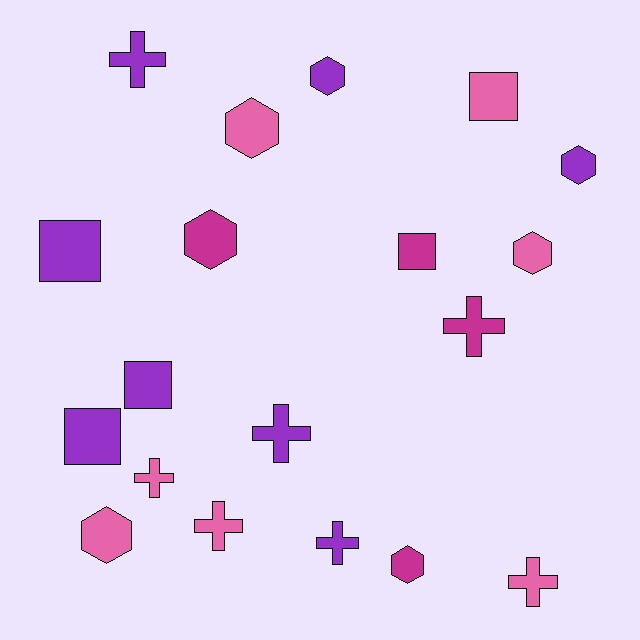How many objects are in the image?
There are 19 objects.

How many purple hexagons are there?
There are 2 purple hexagons.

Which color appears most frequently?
Purple, with 8 objects.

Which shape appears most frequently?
Hexagon, with 7 objects.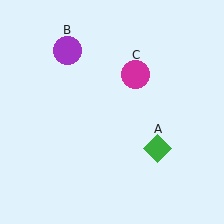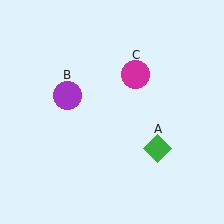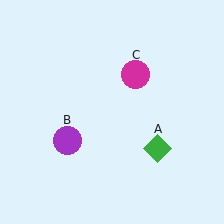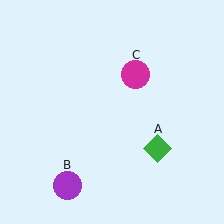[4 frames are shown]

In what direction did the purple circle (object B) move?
The purple circle (object B) moved down.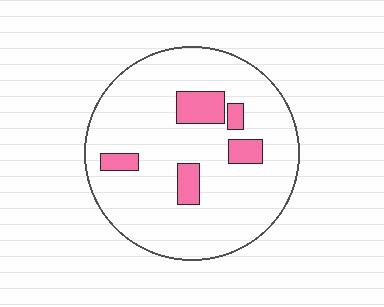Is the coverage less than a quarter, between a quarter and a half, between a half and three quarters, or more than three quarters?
Less than a quarter.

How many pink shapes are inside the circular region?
5.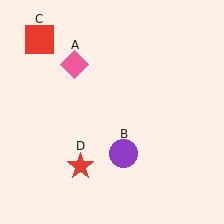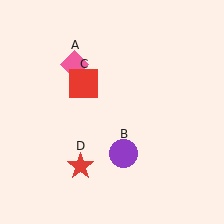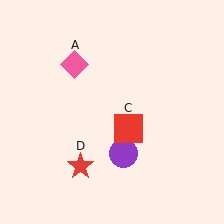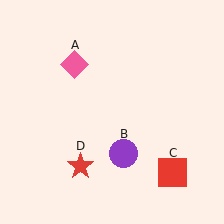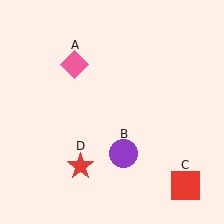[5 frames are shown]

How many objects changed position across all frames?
1 object changed position: red square (object C).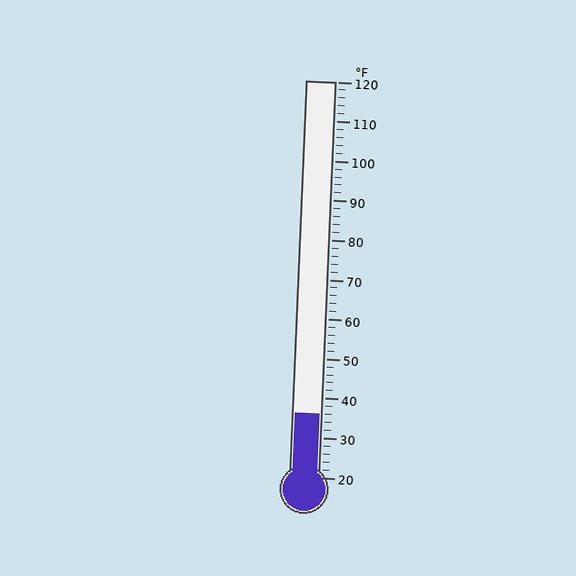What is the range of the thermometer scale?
The thermometer scale ranges from 20°F to 120°F.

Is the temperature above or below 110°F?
The temperature is below 110°F.